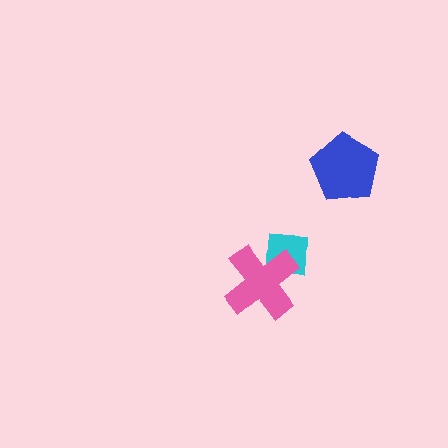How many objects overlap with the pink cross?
1 object overlaps with the pink cross.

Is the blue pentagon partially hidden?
No, no other shape covers it.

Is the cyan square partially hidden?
Yes, it is partially covered by another shape.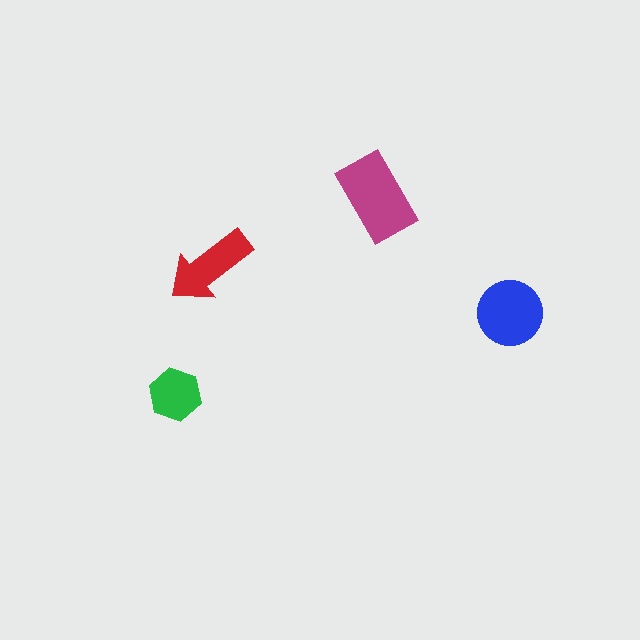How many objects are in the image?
There are 4 objects in the image.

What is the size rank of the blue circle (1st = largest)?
2nd.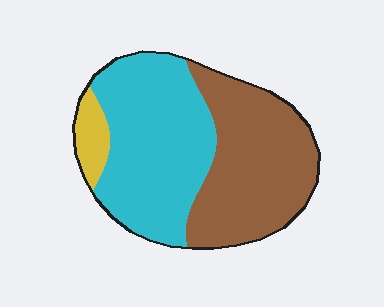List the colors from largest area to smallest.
From largest to smallest: cyan, brown, yellow.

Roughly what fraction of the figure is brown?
Brown covers roughly 45% of the figure.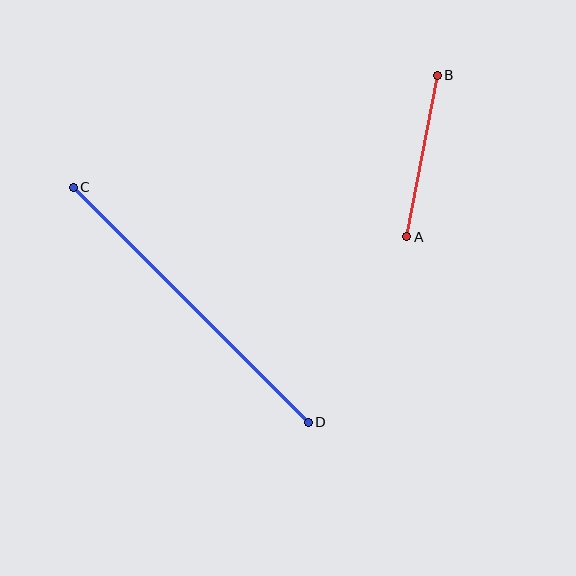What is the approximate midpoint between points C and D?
The midpoint is at approximately (191, 305) pixels.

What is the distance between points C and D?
The distance is approximately 333 pixels.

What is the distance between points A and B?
The distance is approximately 164 pixels.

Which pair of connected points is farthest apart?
Points C and D are farthest apart.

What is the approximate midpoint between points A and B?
The midpoint is at approximately (422, 156) pixels.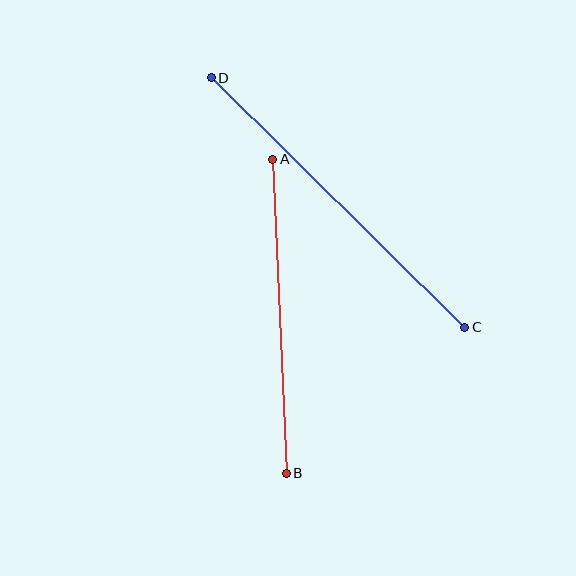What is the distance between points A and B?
The distance is approximately 314 pixels.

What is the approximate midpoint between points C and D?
The midpoint is at approximately (338, 203) pixels.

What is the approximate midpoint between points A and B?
The midpoint is at approximately (279, 316) pixels.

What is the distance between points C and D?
The distance is approximately 356 pixels.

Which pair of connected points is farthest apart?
Points C and D are farthest apart.